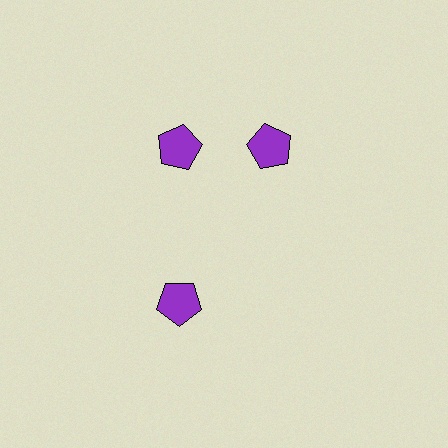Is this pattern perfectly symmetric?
No. The 3 purple pentagons are arranged in a ring, but one element near the 3 o'clock position is rotated out of alignment along the ring, breaking the 3-fold rotational symmetry.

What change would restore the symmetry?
The symmetry would be restored by rotating it back into even spacing with its neighbors so that all 3 pentagons sit at equal angles and equal distance from the center.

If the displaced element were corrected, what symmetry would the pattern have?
It would have 3-fold rotational symmetry — the pattern would map onto itself every 120 degrees.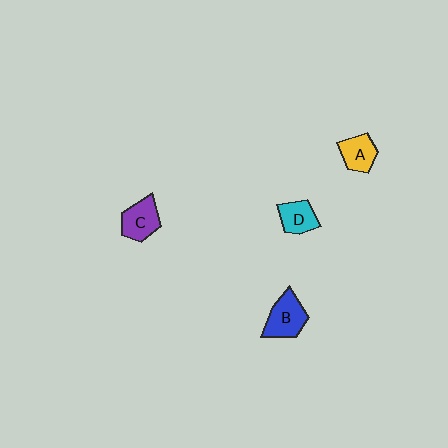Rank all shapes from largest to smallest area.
From largest to smallest: B (blue), C (purple), A (yellow), D (cyan).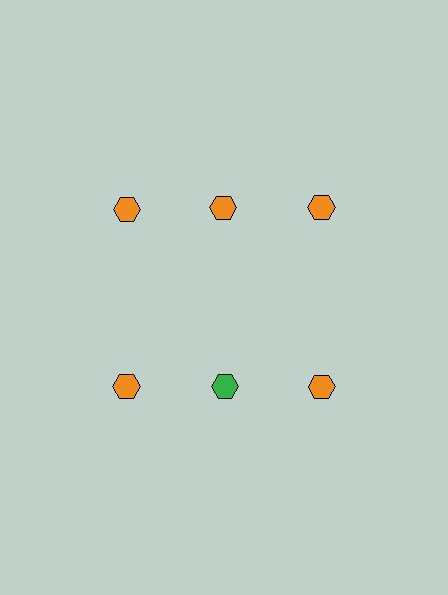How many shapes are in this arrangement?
There are 6 shapes arranged in a grid pattern.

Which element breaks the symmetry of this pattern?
The green hexagon in the second row, second from left column breaks the symmetry. All other shapes are orange hexagons.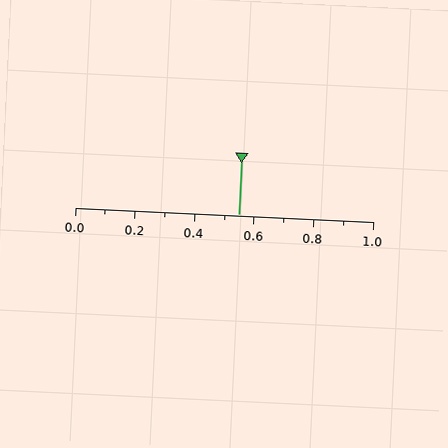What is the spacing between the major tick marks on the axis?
The major ticks are spaced 0.2 apart.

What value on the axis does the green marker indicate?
The marker indicates approximately 0.55.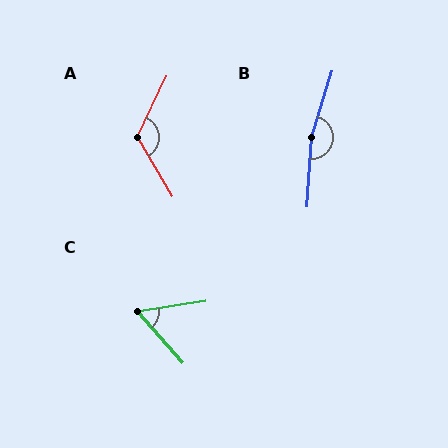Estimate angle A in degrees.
Approximately 124 degrees.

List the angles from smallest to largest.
C (57°), A (124°), B (166°).